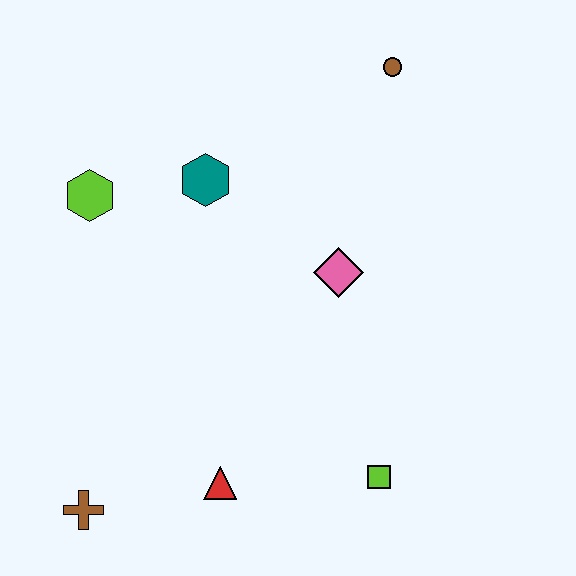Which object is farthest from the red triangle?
The brown circle is farthest from the red triangle.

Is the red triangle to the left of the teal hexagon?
No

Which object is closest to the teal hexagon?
The lime hexagon is closest to the teal hexagon.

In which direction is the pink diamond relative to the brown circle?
The pink diamond is below the brown circle.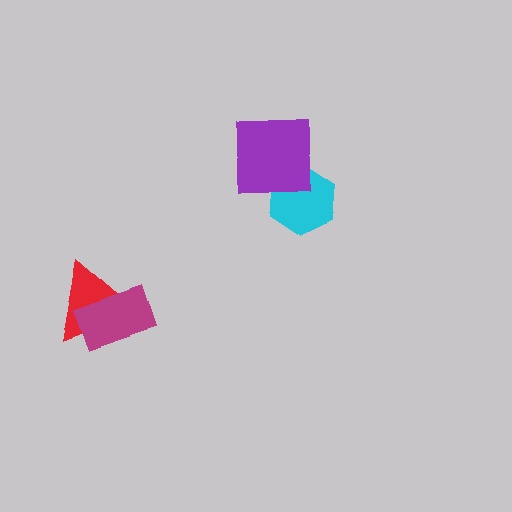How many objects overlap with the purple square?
1 object overlaps with the purple square.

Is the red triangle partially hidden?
Yes, it is partially covered by another shape.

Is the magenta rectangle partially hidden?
No, no other shape covers it.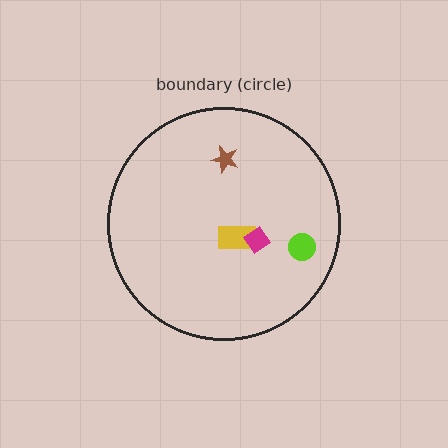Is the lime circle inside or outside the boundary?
Inside.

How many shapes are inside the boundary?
4 inside, 0 outside.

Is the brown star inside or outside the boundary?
Inside.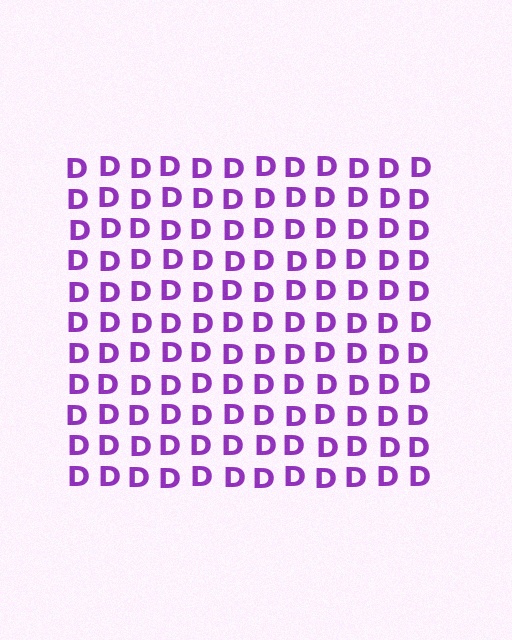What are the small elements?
The small elements are letter D's.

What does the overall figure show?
The overall figure shows a square.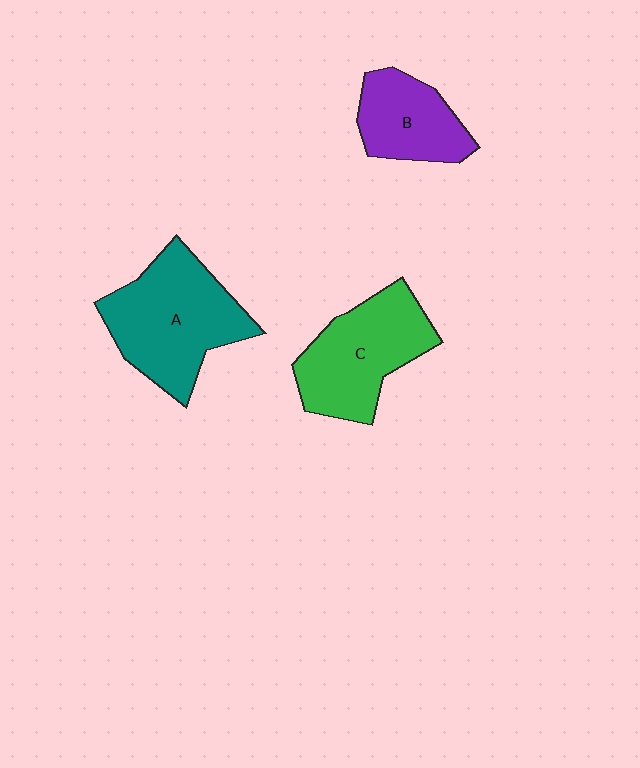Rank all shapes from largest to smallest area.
From largest to smallest: A (teal), C (green), B (purple).